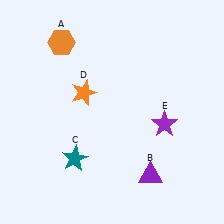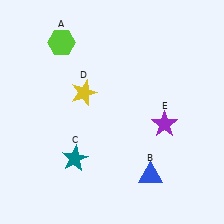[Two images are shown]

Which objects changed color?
A changed from orange to lime. B changed from purple to blue. D changed from orange to yellow.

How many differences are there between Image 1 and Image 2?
There are 3 differences between the two images.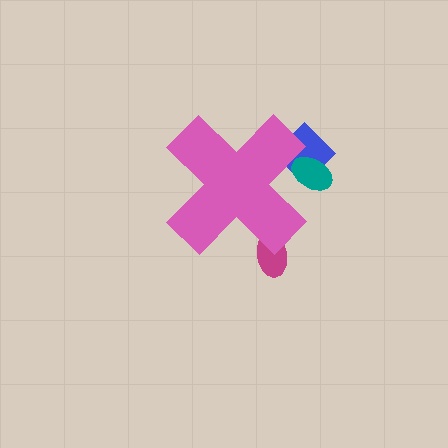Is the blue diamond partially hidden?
Yes, the blue diamond is partially hidden behind the pink cross.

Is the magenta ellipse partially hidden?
Yes, the magenta ellipse is partially hidden behind the pink cross.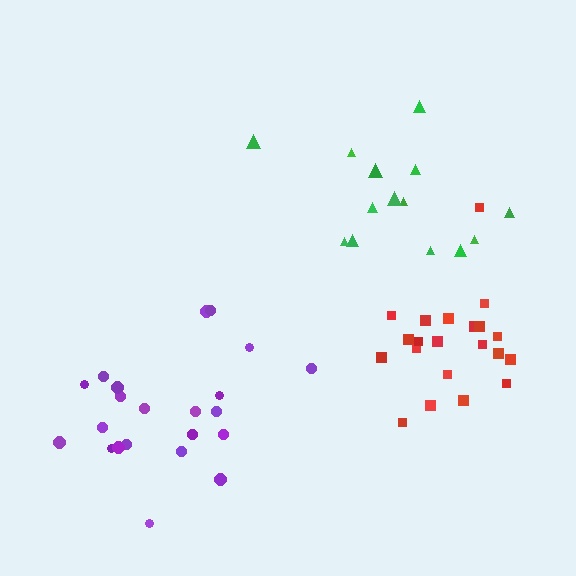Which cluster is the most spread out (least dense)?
Green.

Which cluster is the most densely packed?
Red.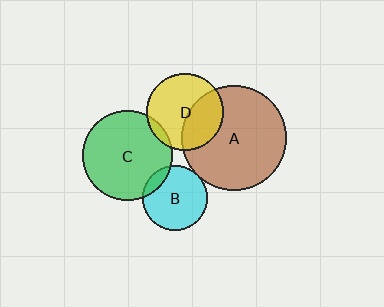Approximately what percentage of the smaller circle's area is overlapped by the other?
Approximately 5%.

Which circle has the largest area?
Circle A (brown).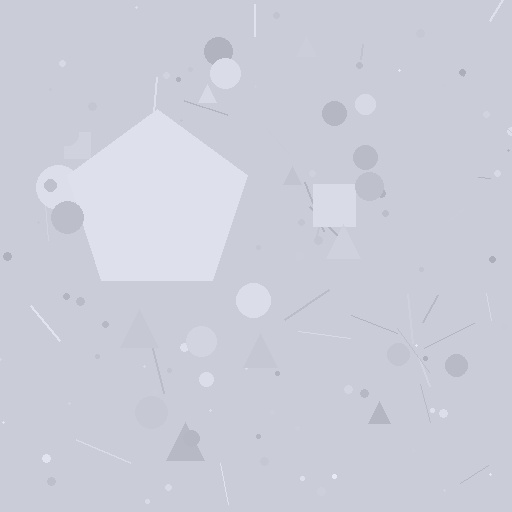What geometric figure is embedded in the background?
A pentagon is embedded in the background.